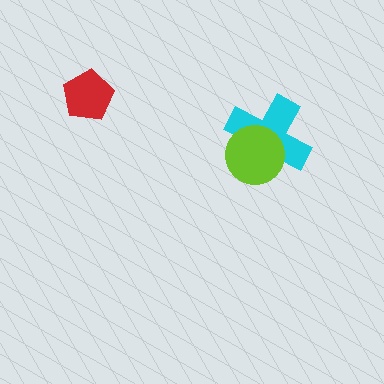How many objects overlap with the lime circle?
1 object overlaps with the lime circle.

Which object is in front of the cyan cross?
The lime circle is in front of the cyan cross.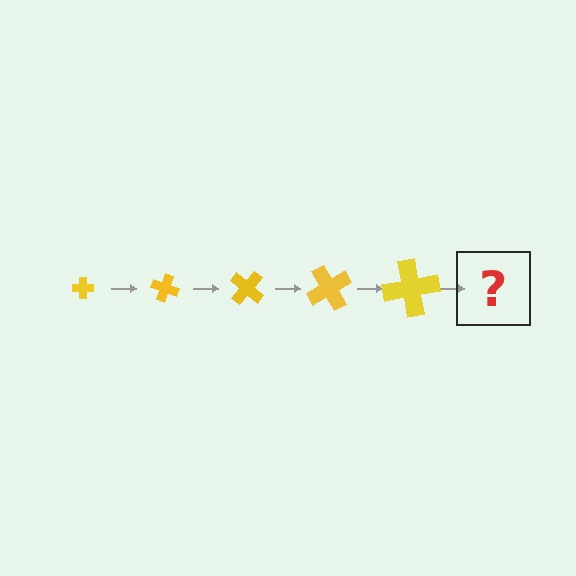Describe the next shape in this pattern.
It should be a cross, larger than the previous one and rotated 100 degrees from the start.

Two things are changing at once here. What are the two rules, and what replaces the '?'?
The two rules are that the cross grows larger each step and it rotates 20 degrees each step. The '?' should be a cross, larger than the previous one and rotated 100 degrees from the start.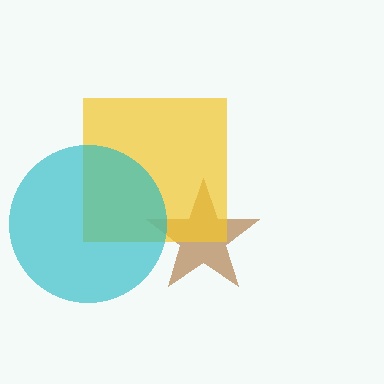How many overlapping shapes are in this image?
There are 3 overlapping shapes in the image.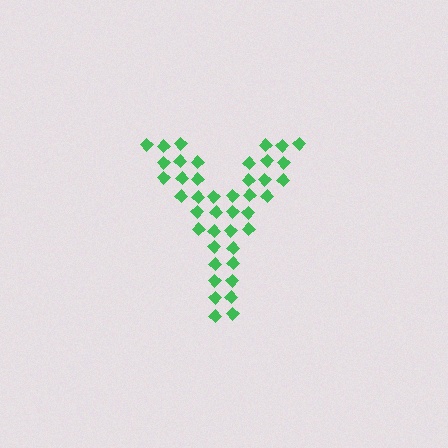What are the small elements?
The small elements are diamonds.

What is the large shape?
The large shape is the letter Y.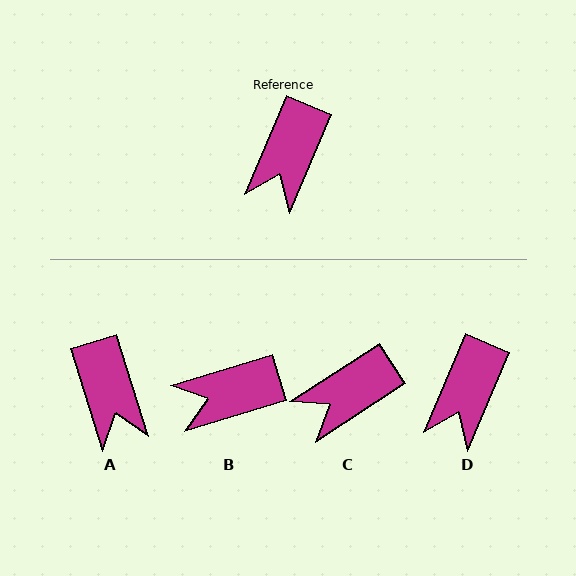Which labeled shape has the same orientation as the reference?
D.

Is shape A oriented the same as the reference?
No, it is off by about 40 degrees.